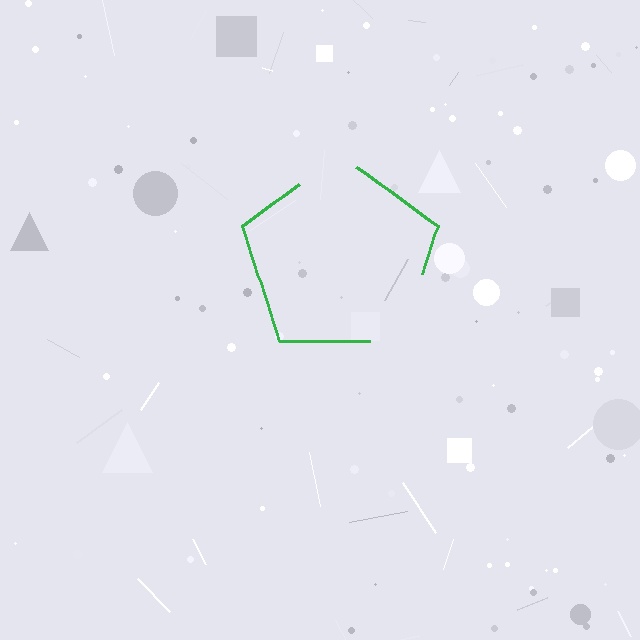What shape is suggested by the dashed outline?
The dashed outline suggests a pentagon.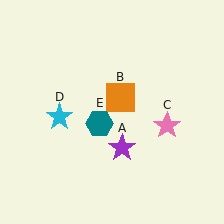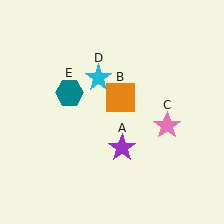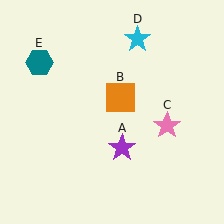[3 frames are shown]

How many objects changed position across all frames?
2 objects changed position: cyan star (object D), teal hexagon (object E).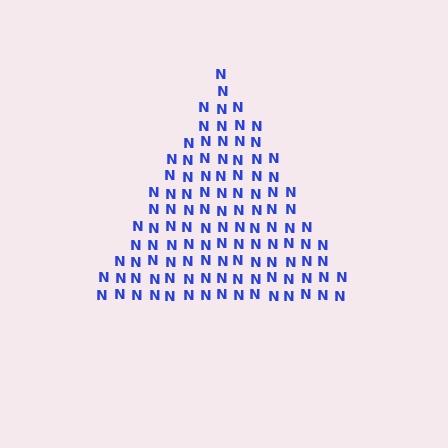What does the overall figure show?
The overall figure shows a triangle.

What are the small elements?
The small elements are letter N's.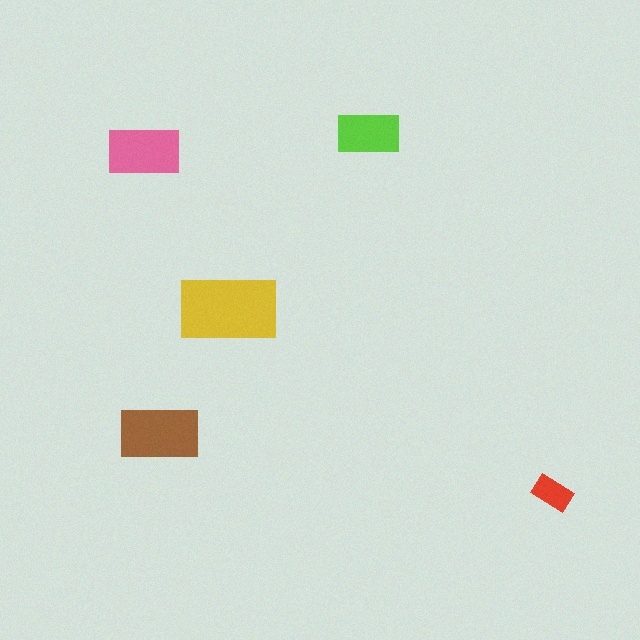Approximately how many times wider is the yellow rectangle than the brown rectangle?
About 1.5 times wider.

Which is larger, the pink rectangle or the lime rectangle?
The pink one.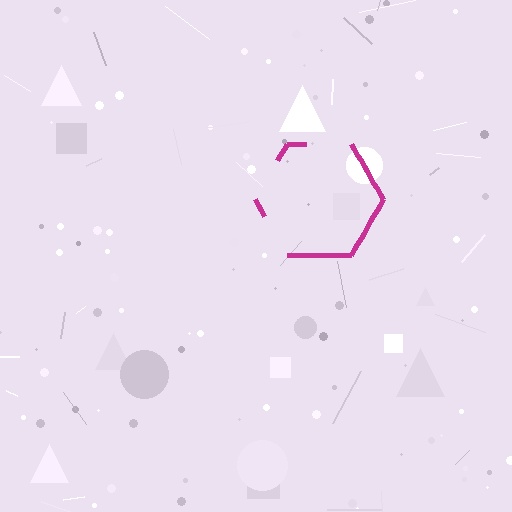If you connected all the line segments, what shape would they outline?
They would outline a hexagon.